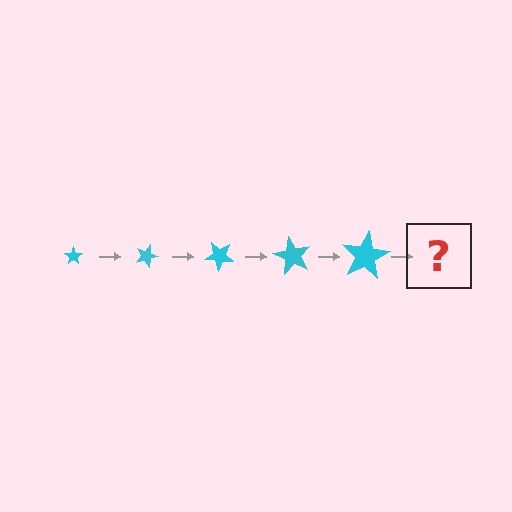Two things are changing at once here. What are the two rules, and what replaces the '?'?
The two rules are that the star grows larger each step and it rotates 20 degrees each step. The '?' should be a star, larger than the previous one and rotated 100 degrees from the start.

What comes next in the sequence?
The next element should be a star, larger than the previous one and rotated 100 degrees from the start.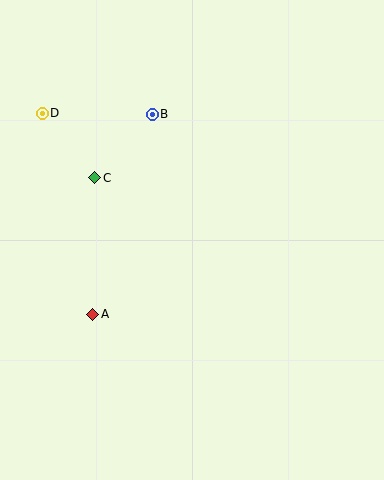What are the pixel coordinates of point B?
Point B is at (152, 114).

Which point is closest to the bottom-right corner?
Point A is closest to the bottom-right corner.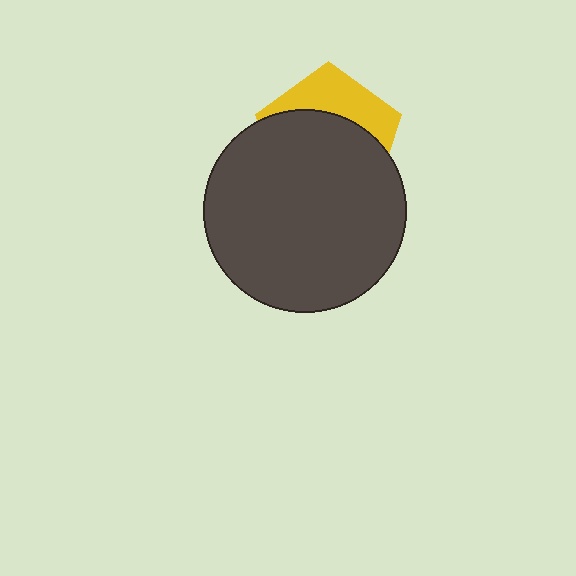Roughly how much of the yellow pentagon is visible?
A small part of it is visible (roughly 33%).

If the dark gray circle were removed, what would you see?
You would see the complete yellow pentagon.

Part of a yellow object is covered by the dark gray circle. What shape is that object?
It is a pentagon.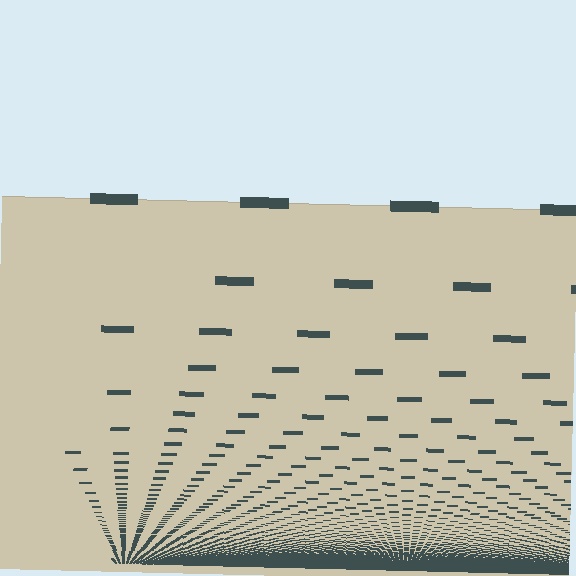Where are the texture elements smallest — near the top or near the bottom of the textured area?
Near the bottom.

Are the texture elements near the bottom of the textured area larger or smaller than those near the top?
Smaller. The gradient is inverted — elements near the bottom are smaller and denser.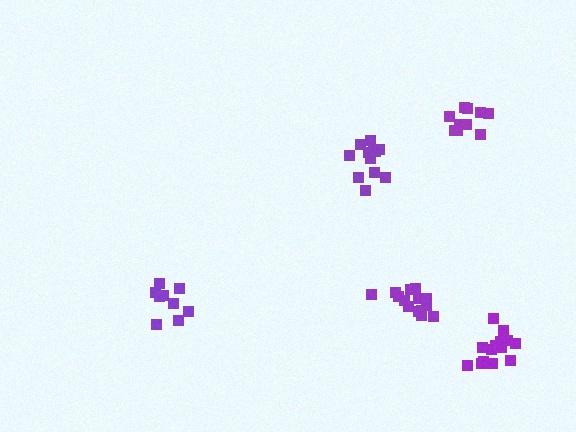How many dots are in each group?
Group 1: 14 dots, Group 2: 10 dots, Group 3: 9 dots, Group 4: 12 dots, Group 5: 14 dots (59 total).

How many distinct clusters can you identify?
There are 5 distinct clusters.